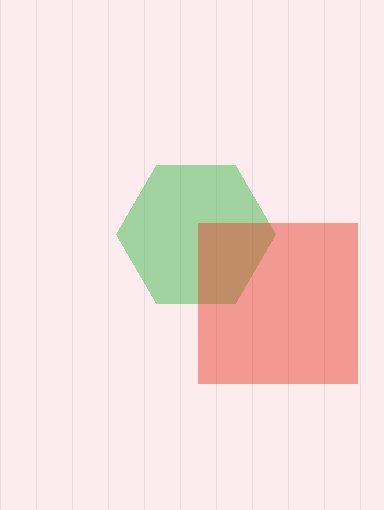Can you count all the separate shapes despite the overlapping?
Yes, there are 2 separate shapes.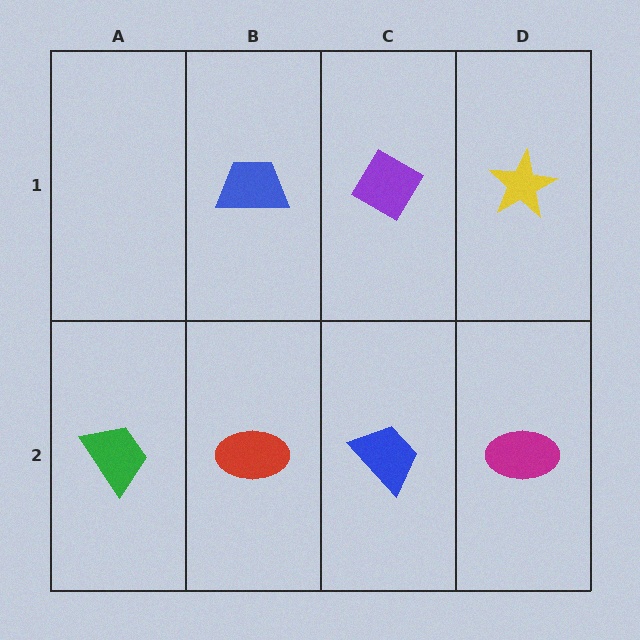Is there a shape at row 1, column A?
No, that cell is empty.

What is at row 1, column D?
A yellow star.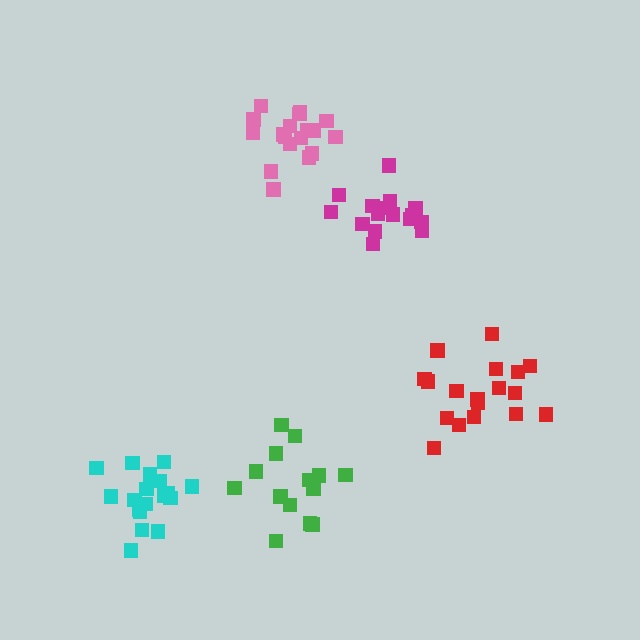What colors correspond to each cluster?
The clusters are colored: magenta, red, cyan, green, pink.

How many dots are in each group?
Group 1: 16 dots, Group 2: 18 dots, Group 3: 19 dots, Group 4: 14 dots, Group 5: 19 dots (86 total).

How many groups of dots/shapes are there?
There are 5 groups.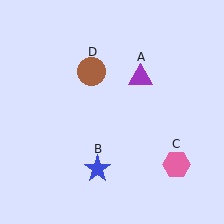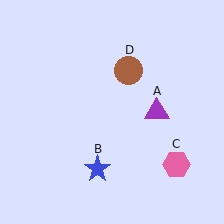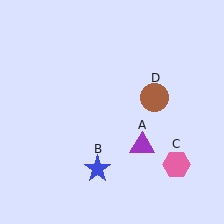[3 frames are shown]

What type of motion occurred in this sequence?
The purple triangle (object A), brown circle (object D) rotated clockwise around the center of the scene.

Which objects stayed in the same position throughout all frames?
Blue star (object B) and pink hexagon (object C) remained stationary.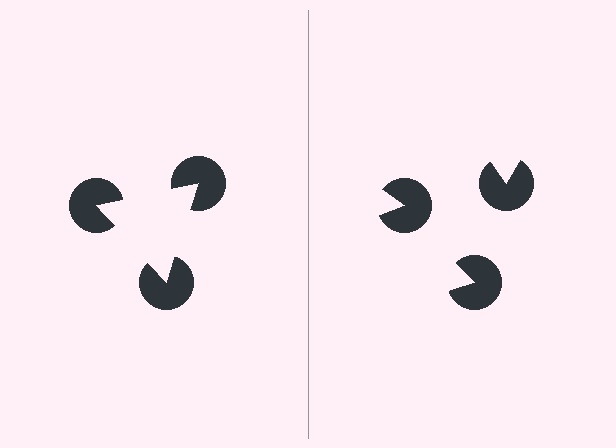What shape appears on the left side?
An illusory triangle.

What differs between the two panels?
The pac-man discs are positioned identically on both sides; only the wedge orientations differ. On the left they align to a triangle; on the right they are misaligned.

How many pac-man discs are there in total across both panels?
6 — 3 on each side.